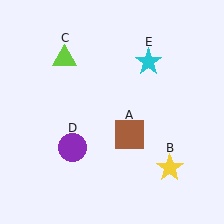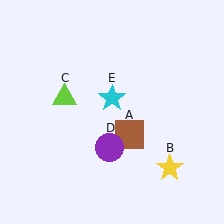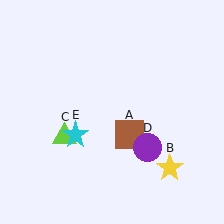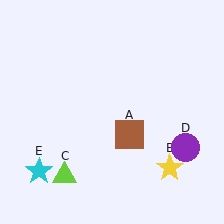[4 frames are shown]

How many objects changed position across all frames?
3 objects changed position: lime triangle (object C), purple circle (object D), cyan star (object E).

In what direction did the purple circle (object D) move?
The purple circle (object D) moved right.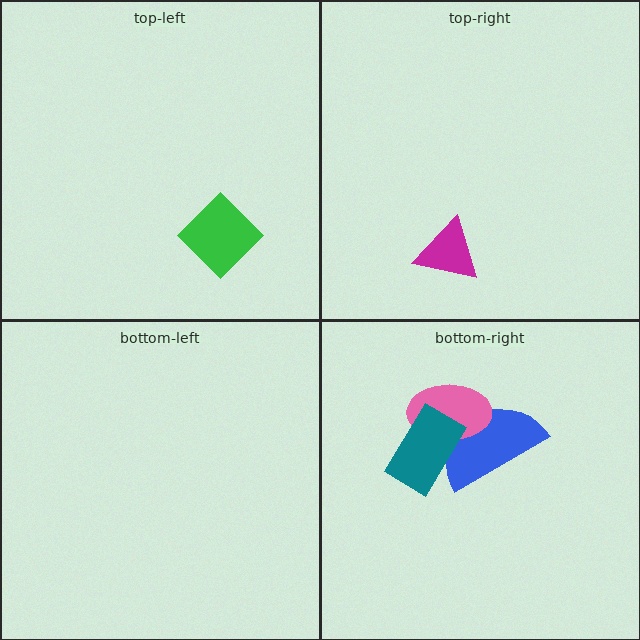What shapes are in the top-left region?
The green diamond.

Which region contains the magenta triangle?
The top-right region.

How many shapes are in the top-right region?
1.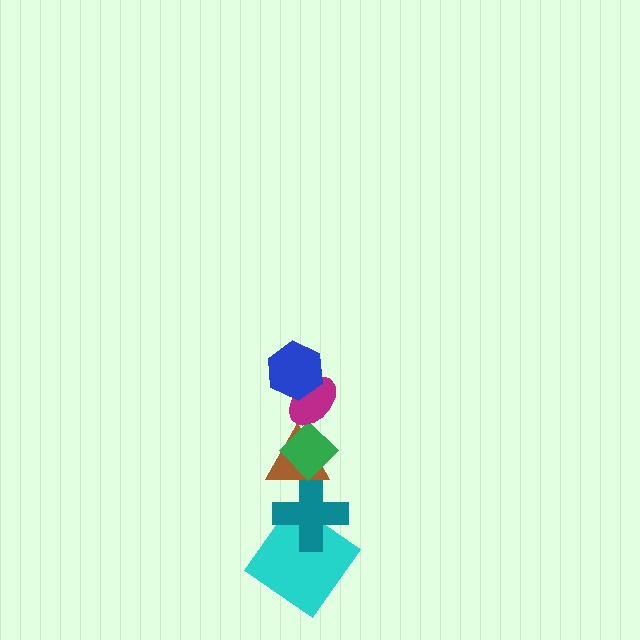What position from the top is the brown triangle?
The brown triangle is 4th from the top.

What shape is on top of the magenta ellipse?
The blue hexagon is on top of the magenta ellipse.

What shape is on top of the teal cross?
The brown triangle is on top of the teal cross.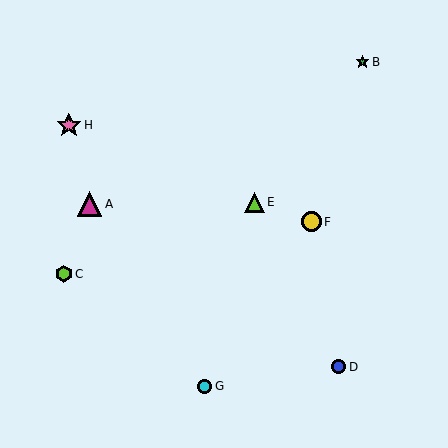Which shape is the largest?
The magenta triangle (labeled A) is the largest.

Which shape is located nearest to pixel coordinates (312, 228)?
The yellow circle (labeled F) at (312, 222) is nearest to that location.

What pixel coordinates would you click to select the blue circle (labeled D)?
Click at (339, 367) to select the blue circle D.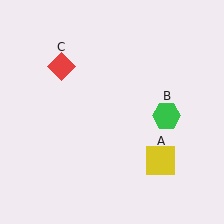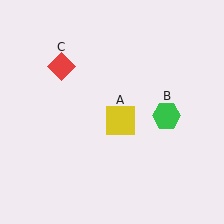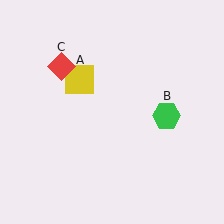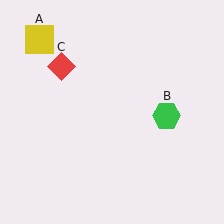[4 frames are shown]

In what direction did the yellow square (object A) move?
The yellow square (object A) moved up and to the left.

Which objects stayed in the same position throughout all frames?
Green hexagon (object B) and red diamond (object C) remained stationary.